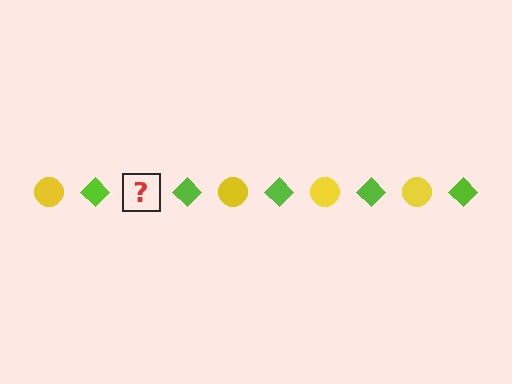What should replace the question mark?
The question mark should be replaced with a yellow circle.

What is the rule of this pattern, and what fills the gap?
The rule is that the pattern alternates between yellow circle and lime diamond. The gap should be filled with a yellow circle.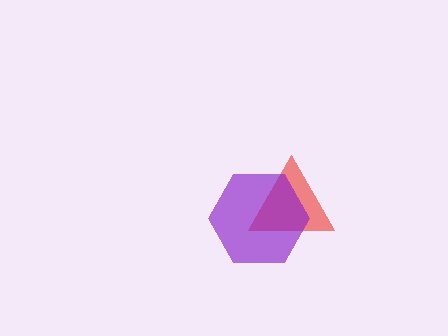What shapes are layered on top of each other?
The layered shapes are: a red triangle, a purple hexagon.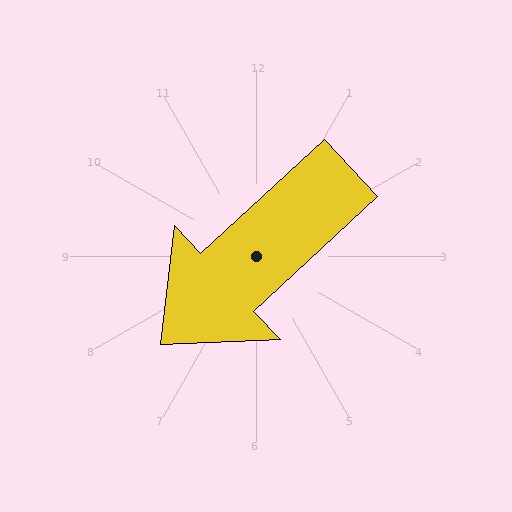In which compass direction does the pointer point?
Southwest.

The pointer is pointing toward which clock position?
Roughly 8 o'clock.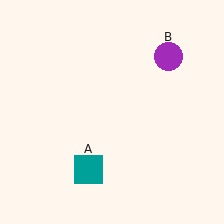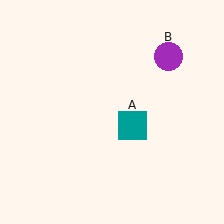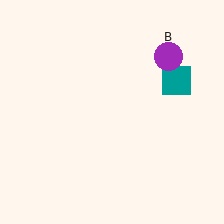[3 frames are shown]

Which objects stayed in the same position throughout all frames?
Purple circle (object B) remained stationary.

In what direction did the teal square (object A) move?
The teal square (object A) moved up and to the right.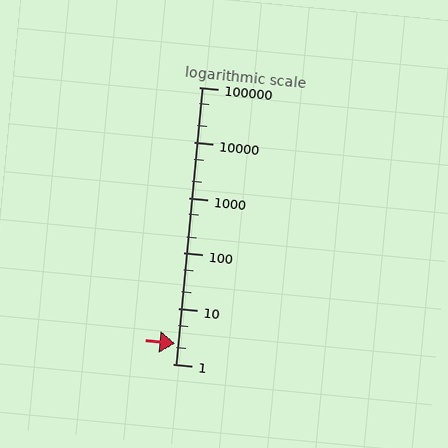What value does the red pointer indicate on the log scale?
The pointer indicates approximately 2.3.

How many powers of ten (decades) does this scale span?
The scale spans 5 decades, from 1 to 100000.